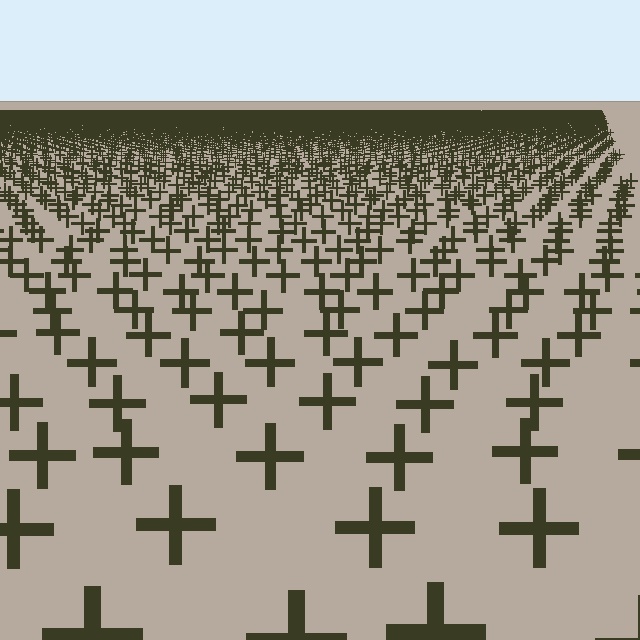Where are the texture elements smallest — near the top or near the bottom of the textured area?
Near the top.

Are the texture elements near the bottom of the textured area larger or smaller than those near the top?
Larger. Near the bottom, elements are closer to the viewer and appear at a bigger on-screen size.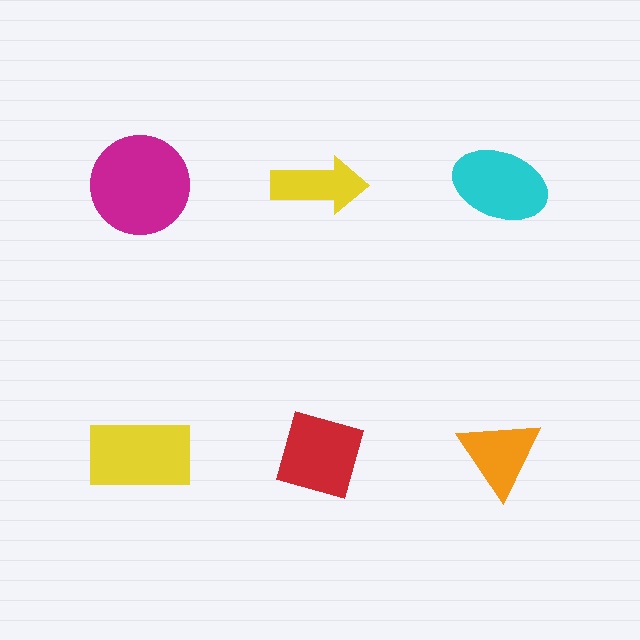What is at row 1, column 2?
A yellow arrow.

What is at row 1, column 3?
A cyan ellipse.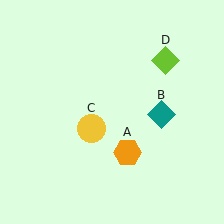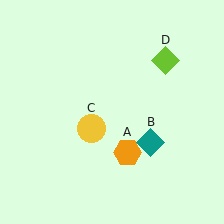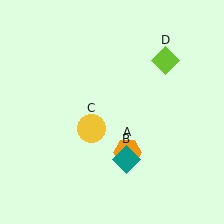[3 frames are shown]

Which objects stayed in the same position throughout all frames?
Orange hexagon (object A) and yellow circle (object C) and lime diamond (object D) remained stationary.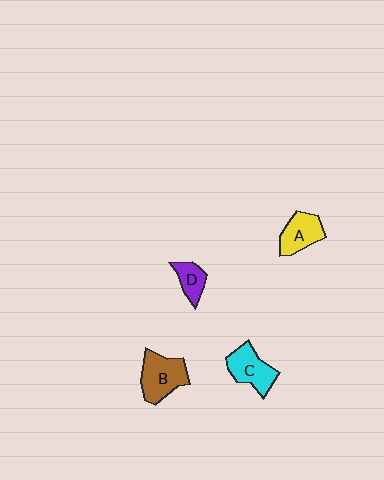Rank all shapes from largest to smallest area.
From largest to smallest: B (brown), C (cyan), A (yellow), D (purple).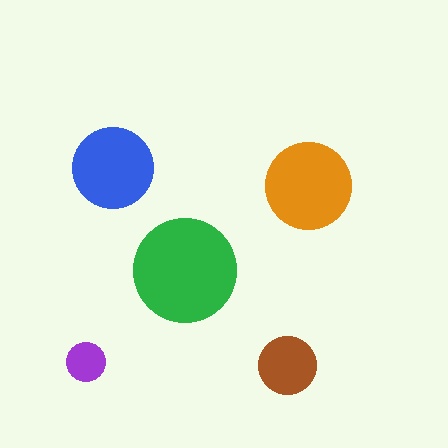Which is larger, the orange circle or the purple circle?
The orange one.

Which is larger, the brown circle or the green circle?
The green one.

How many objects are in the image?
There are 5 objects in the image.